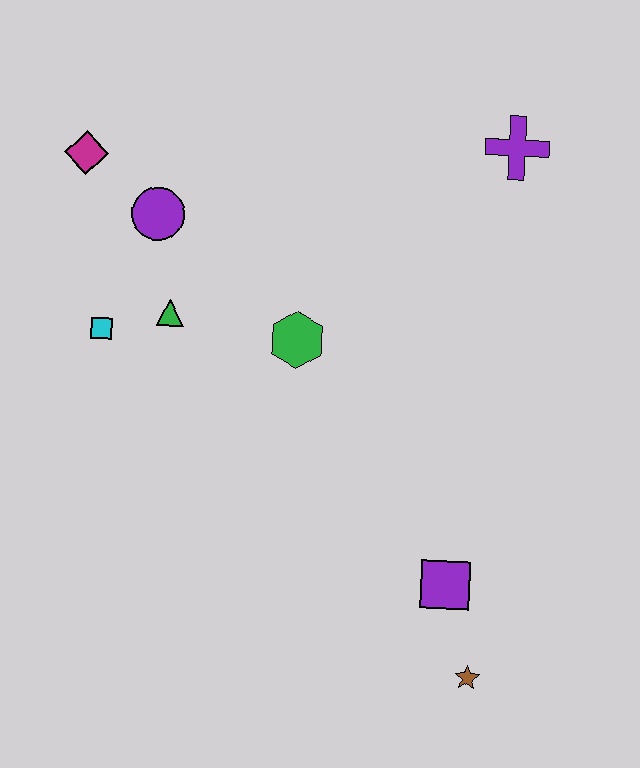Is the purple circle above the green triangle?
Yes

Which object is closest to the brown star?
The purple square is closest to the brown star.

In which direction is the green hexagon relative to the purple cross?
The green hexagon is to the left of the purple cross.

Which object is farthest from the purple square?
The magenta diamond is farthest from the purple square.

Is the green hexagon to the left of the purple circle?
No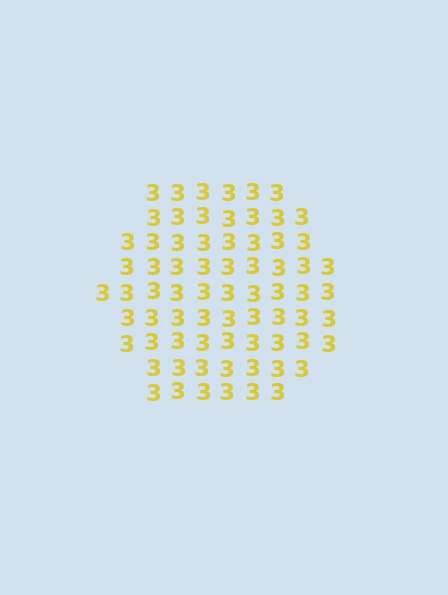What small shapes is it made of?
It is made of small digit 3's.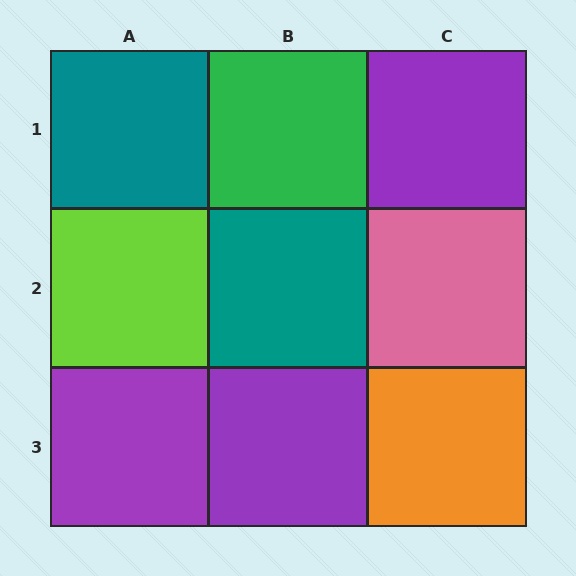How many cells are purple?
3 cells are purple.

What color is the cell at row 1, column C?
Purple.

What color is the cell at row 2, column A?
Lime.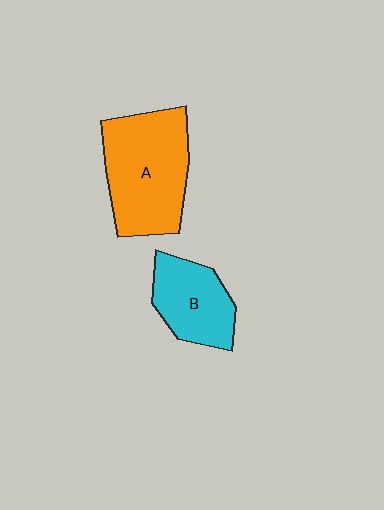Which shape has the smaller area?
Shape B (cyan).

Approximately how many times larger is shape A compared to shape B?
Approximately 1.6 times.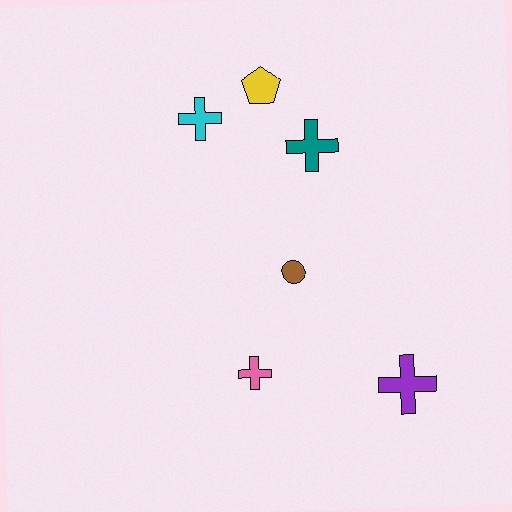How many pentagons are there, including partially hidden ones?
There is 1 pentagon.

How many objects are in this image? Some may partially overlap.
There are 6 objects.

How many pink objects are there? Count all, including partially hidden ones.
There is 1 pink object.